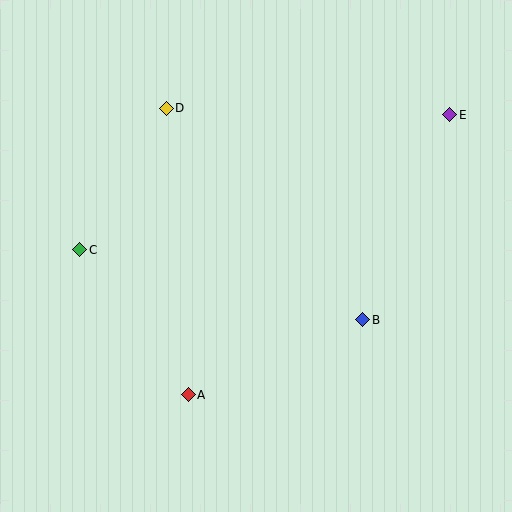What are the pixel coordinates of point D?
Point D is at (166, 108).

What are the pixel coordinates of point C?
Point C is at (80, 250).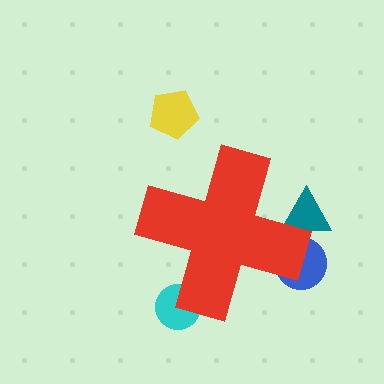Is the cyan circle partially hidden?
Yes, the cyan circle is partially hidden behind the red cross.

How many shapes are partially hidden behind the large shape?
3 shapes are partially hidden.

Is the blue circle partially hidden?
Yes, the blue circle is partially hidden behind the red cross.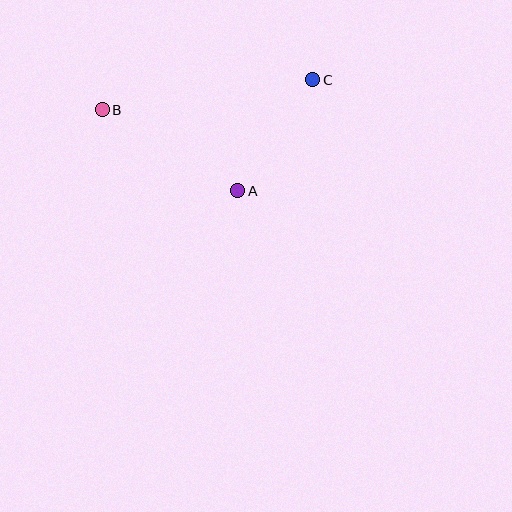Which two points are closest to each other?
Points A and C are closest to each other.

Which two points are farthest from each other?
Points B and C are farthest from each other.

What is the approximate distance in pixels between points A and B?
The distance between A and B is approximately 158 pixels.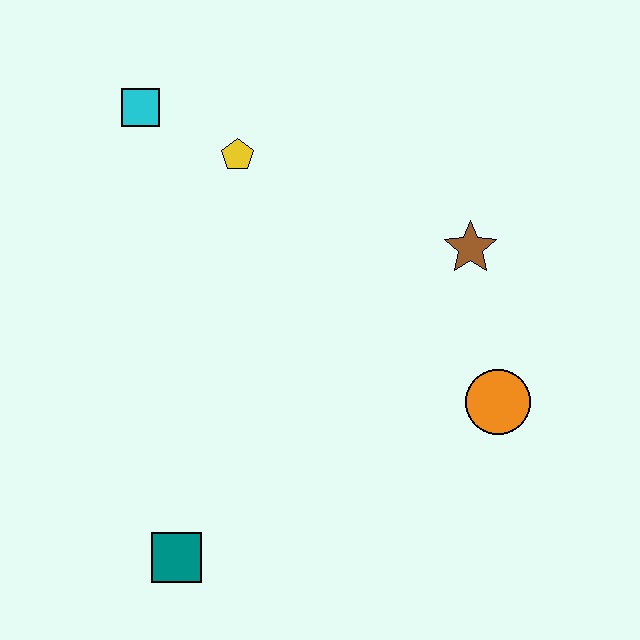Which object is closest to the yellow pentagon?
The cyan square is closest to the yellow pentagon.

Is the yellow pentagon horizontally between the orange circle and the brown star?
No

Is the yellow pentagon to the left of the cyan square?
No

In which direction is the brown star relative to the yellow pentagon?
The brown star is to the right of the yellow pentagon.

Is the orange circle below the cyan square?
Yes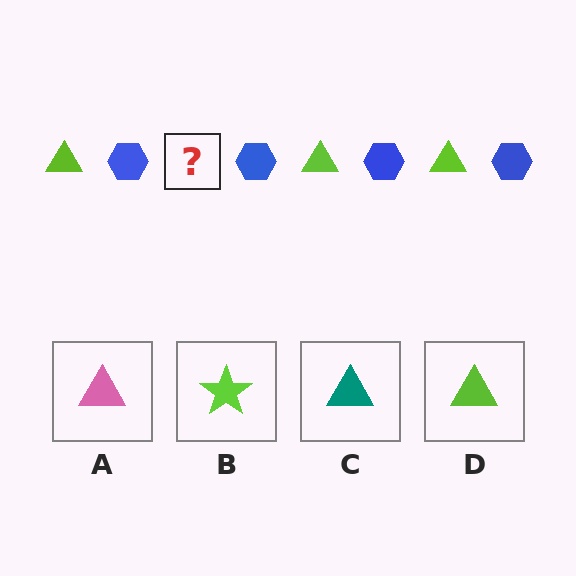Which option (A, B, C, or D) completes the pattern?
D.